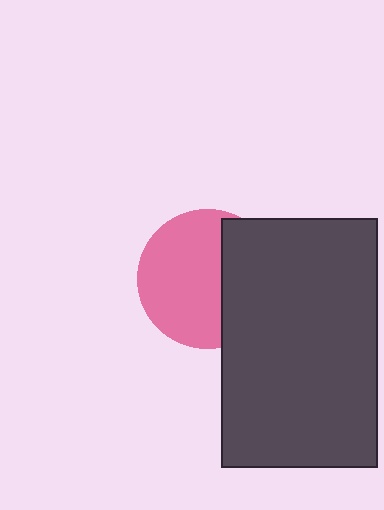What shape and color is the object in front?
The object in front is a dark gray rectangle.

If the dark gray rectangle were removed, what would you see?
You would see the complete pink circle.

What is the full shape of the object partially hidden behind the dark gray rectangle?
The partially hidden object is a pink circle.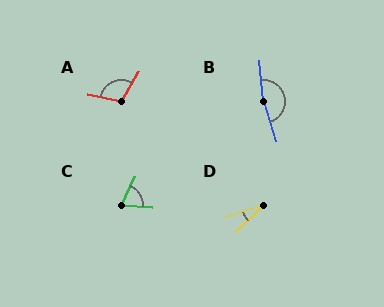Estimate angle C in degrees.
Approximately 70 degrees.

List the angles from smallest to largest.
D (26°), C (70°), A (108°), B (167°).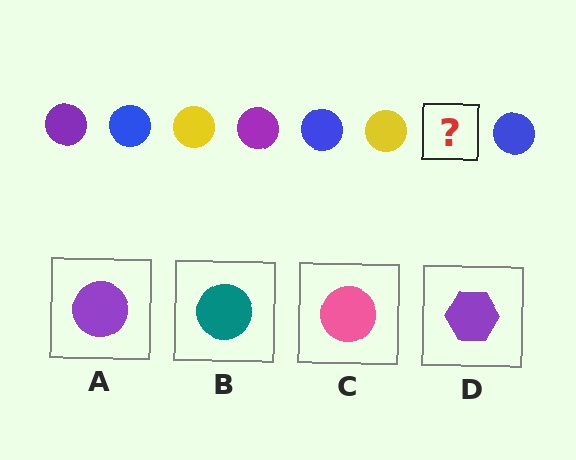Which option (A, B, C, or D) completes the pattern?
A.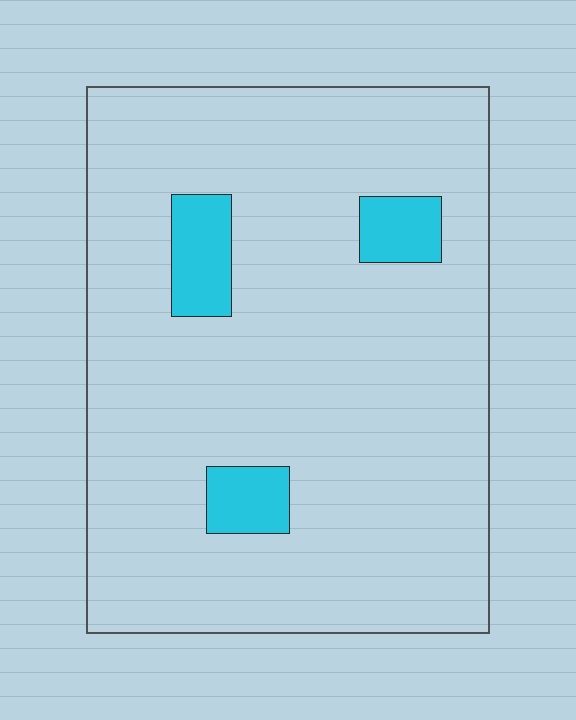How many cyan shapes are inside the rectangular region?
3.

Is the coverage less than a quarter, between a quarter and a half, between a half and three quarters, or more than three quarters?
Less than a quarter.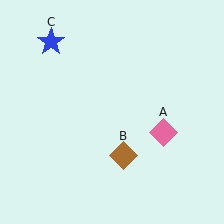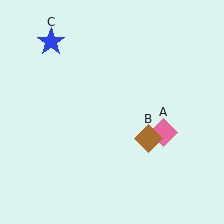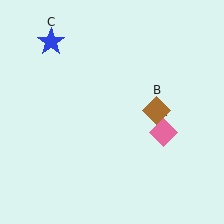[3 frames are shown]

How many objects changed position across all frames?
1 object changed position: brown diamond (object B).